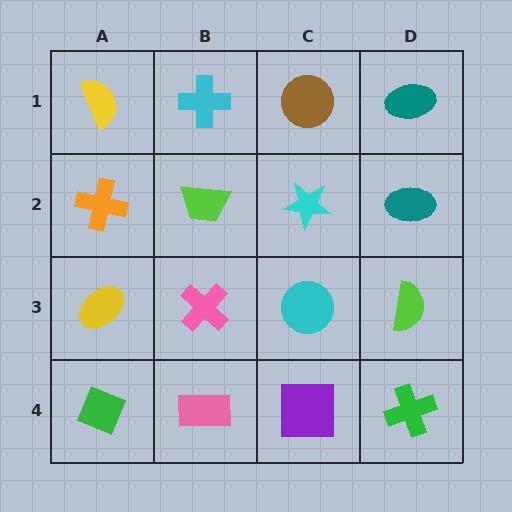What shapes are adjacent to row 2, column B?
A cyan cross (row 1, column B), a pink cross (row 3, column B), an orange cross (row 2, column A), a cyan star (row 2, column C).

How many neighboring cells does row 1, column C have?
3.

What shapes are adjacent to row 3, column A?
An orange cross (row 2, column A), a green diamond (row 4, column A), a pink cross (row 3, column B).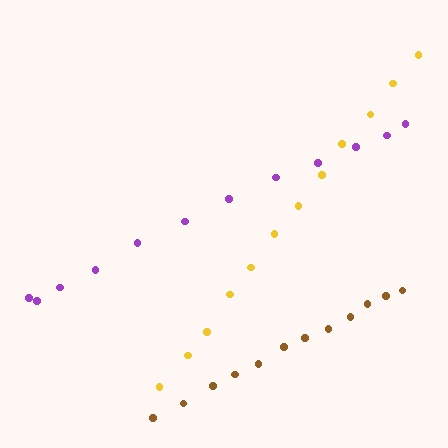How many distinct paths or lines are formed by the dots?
There are 3 distinct paths.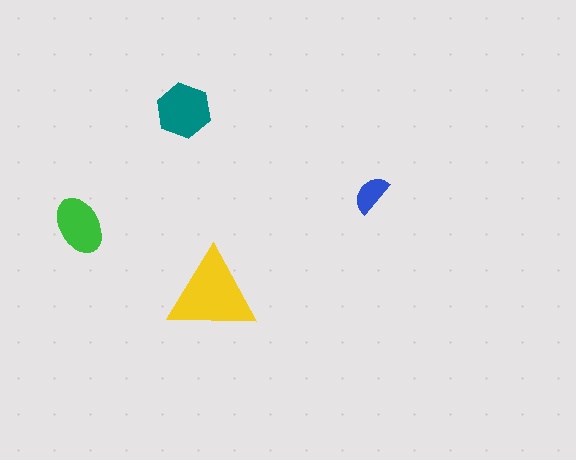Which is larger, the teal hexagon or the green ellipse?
The teal hexagon.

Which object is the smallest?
The blue semicircle.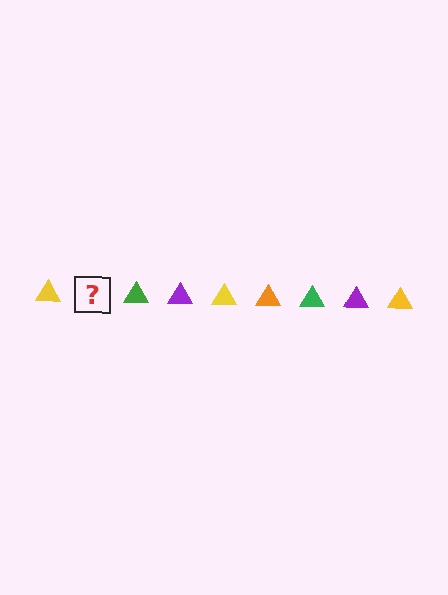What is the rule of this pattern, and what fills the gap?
The rule is that the pattern cycles through yellow, orange, green, purple triangles. The gap should be filled with an orange triangle.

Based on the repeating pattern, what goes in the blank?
The blank should be an orange triangle.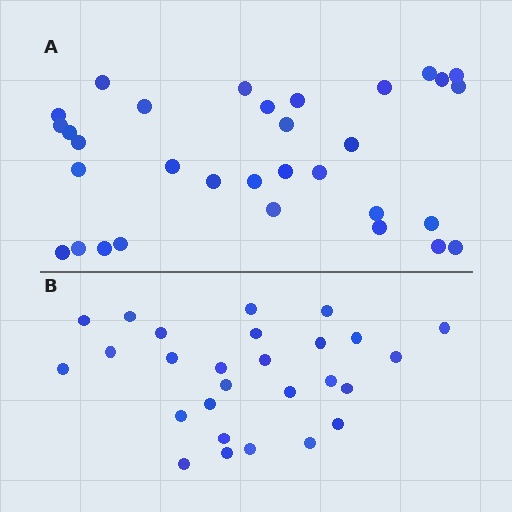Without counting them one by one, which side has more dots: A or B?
Region A (the top region) has more dots.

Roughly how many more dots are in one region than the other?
Region A has about 5 more dots than region B.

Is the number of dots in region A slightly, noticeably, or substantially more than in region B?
Region A has only slightly more — the two regions are fairly close. The ratio is roughly 1.2 to 1.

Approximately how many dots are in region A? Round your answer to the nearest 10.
About 30 dots. (The exact count is 32, which rounds to 30.)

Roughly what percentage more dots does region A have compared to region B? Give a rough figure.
About 20% more.